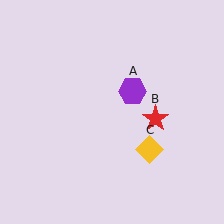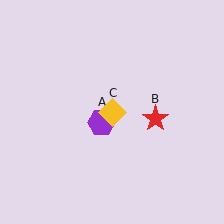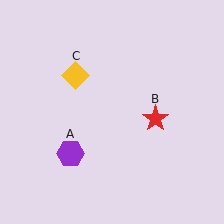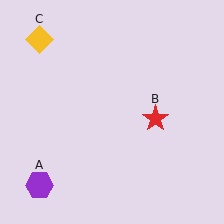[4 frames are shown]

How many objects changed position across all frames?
2 objects changed position: purple hexagon (object A), yellow diamond (object C).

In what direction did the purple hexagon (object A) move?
The purple hexagon (object A) moved down and to the left.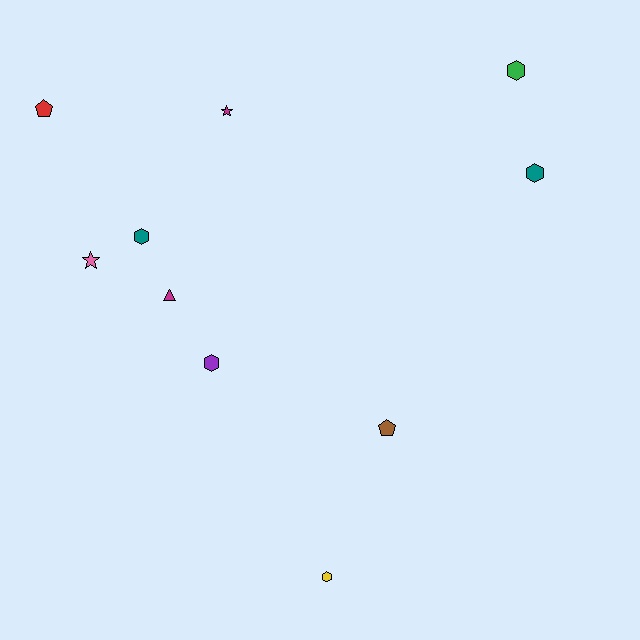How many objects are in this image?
There are 10 objects.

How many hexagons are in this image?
There are 5 hexagons.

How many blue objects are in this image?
There are no blue objects.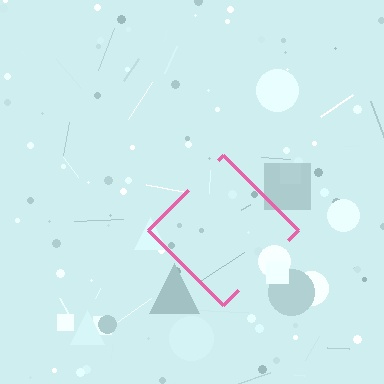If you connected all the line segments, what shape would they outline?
They would outline a diamond.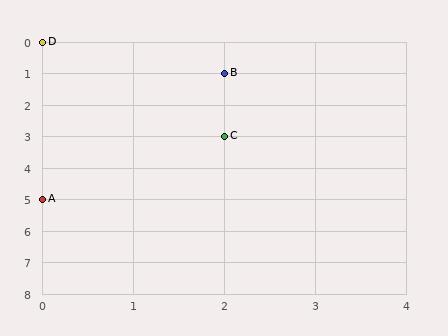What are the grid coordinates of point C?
Point C is at grid coordinates (2, 3).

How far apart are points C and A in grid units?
Points C and A are 2 columns and 2 rows apart (about 2.8 grid units diagonally).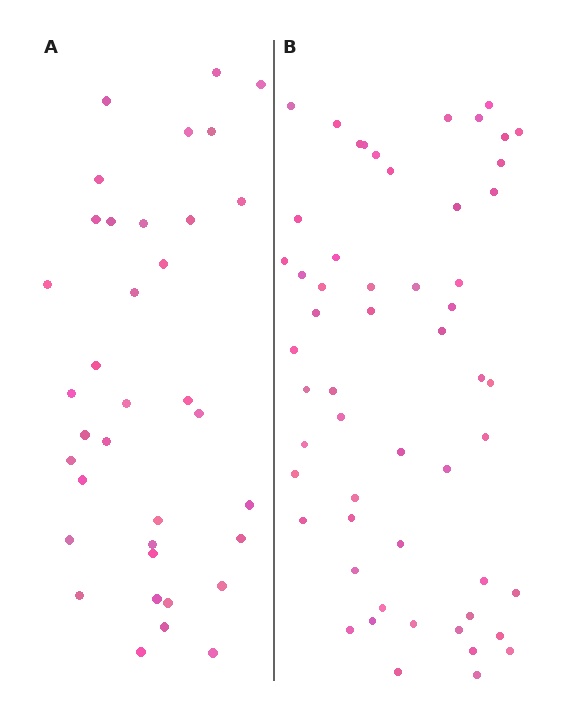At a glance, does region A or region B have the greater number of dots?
Region B (the right region) has more dots.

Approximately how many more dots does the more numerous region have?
Region B has approximately 20 more dots than region A.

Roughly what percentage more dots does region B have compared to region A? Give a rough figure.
About 55% more.